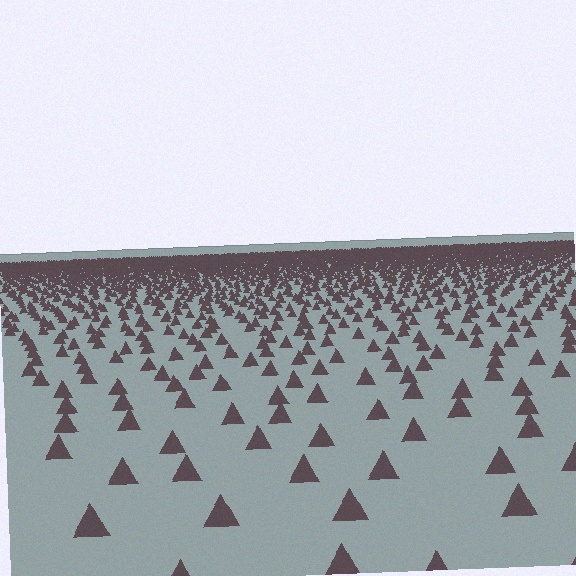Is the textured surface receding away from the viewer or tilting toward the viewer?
The surface is receding away from the viewer. Texture elements get smaller and denser toward the top.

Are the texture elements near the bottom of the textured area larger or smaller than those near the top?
Larger. Near the bottom, elements are closer to the viewer and appear at a bigger on-screen size.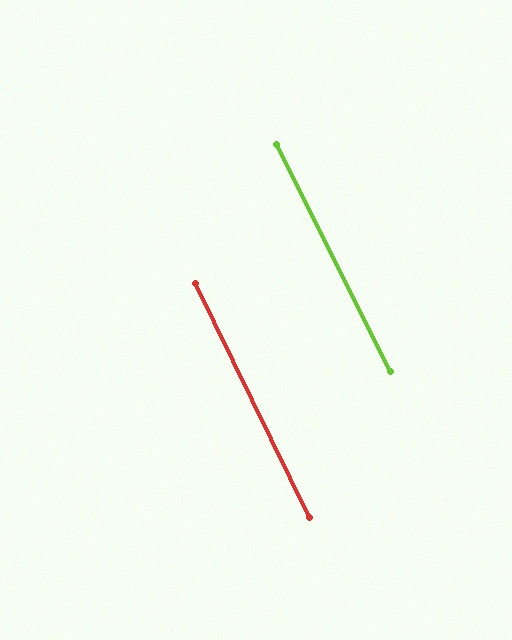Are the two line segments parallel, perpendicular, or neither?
Parallel — their directions differ by only 0.6°.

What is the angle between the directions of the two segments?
Approximately 1 degree.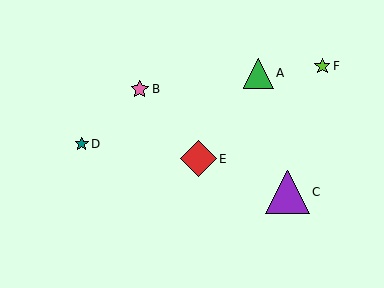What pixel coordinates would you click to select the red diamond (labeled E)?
Click at (198, 159) to select the red diamond E.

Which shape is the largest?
The purple triangle (labeled C) is the largest.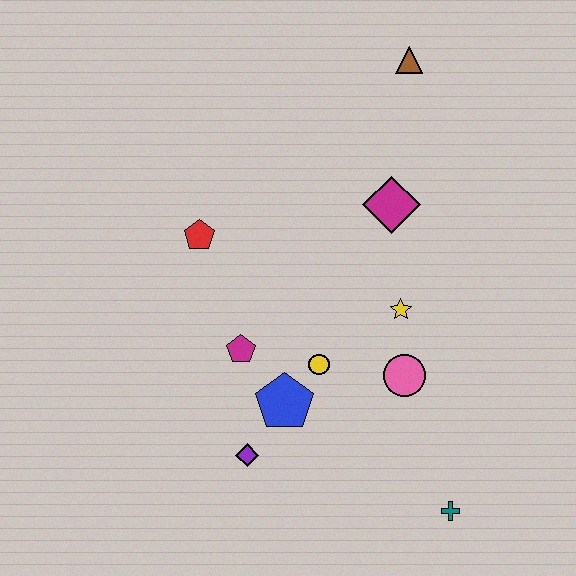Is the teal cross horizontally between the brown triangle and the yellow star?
No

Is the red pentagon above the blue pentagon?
Yes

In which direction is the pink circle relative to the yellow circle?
The pink circle is to the right of the yellow circle.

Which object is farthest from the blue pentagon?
The brown triangle is farthest from the blue pentagon.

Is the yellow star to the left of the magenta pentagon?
No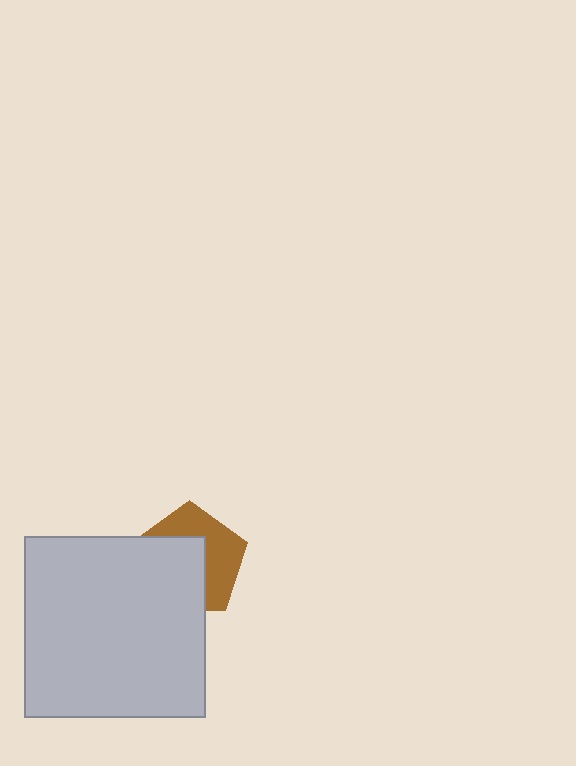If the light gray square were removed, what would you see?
You would see the complete brown pentagon.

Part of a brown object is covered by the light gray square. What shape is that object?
It is a pentagon.